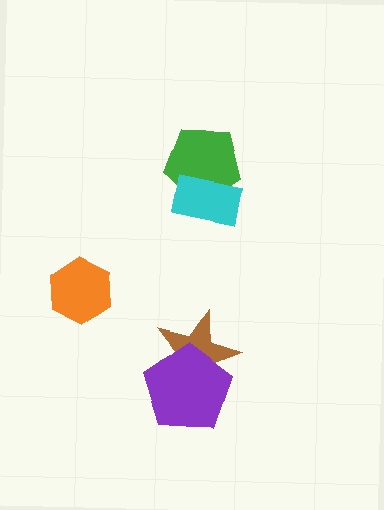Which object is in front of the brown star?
The purple pentagon is in front of the brown star.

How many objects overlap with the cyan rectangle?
1 object overlaps with the cyan rectangle.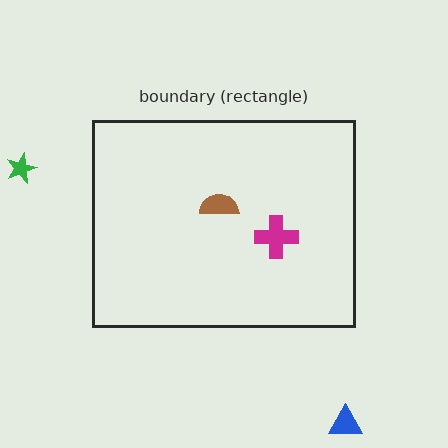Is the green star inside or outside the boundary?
Outside.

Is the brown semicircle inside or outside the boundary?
Inside.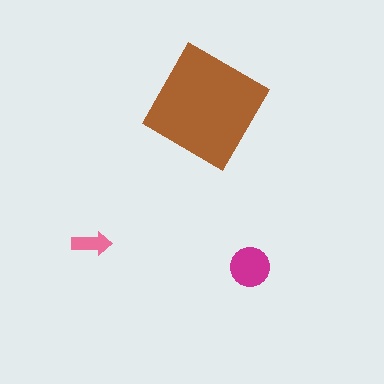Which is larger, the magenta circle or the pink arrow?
The magenta circle.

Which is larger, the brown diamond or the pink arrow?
The brown diamond.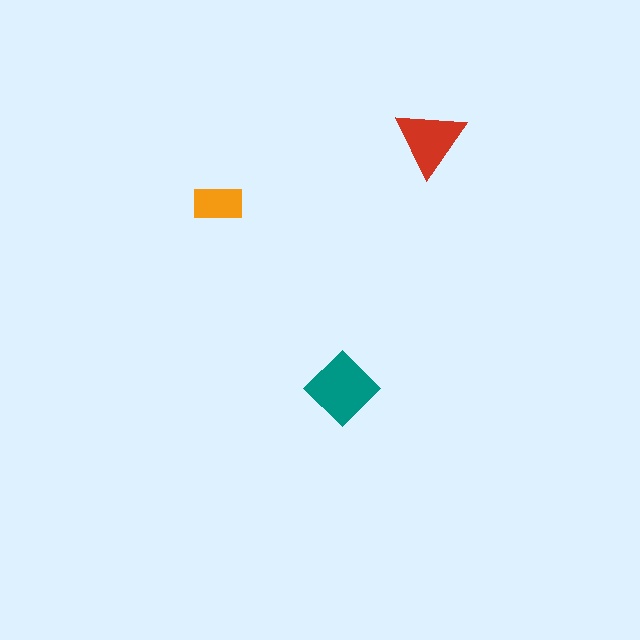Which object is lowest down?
The teal diamond is bottommost.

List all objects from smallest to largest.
The orange rectangle, the red triangle, the teal diamond.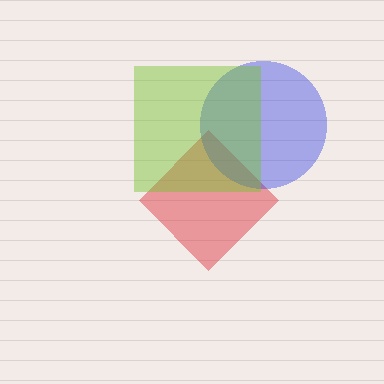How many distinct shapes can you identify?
There are 3 distinct shapes: a red diamond, a blue circle, a lime square.